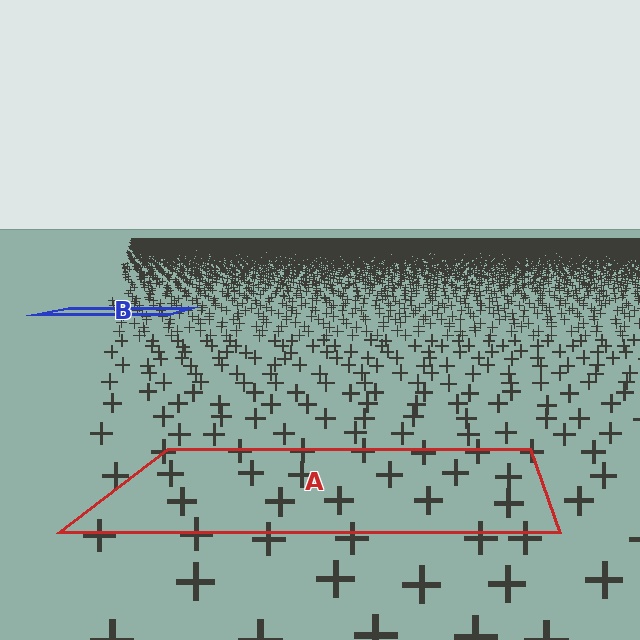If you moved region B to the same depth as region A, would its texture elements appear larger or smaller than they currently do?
They would appear larger. At a closer depth, the same texture elements are projected at a bigger on-screen size.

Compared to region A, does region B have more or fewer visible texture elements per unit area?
Region B has more texture elements per unit area — they are packed more densely because it is farther away.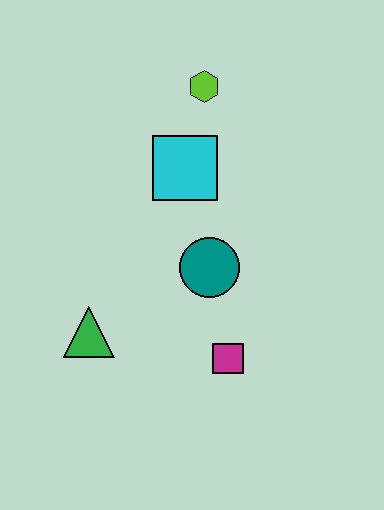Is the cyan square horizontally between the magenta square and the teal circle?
No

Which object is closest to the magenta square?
The teal circle is closest to the magenta square.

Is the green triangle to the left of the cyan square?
Yes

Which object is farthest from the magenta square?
The lime hexagon is farthest from the magenta square.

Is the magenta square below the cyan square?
Yes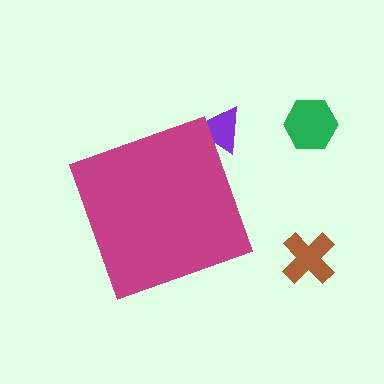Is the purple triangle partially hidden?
Yes, the purple triangle is partially hidden behind the magenta diamond.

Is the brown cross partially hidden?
No, the brown cross is fully visible.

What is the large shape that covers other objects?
A magenta diamond.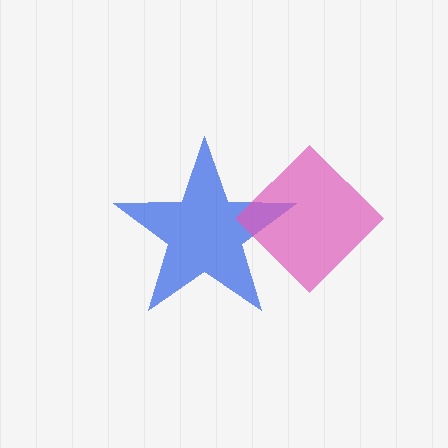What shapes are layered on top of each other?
The layered shapes are: a blue star, a pink diamond.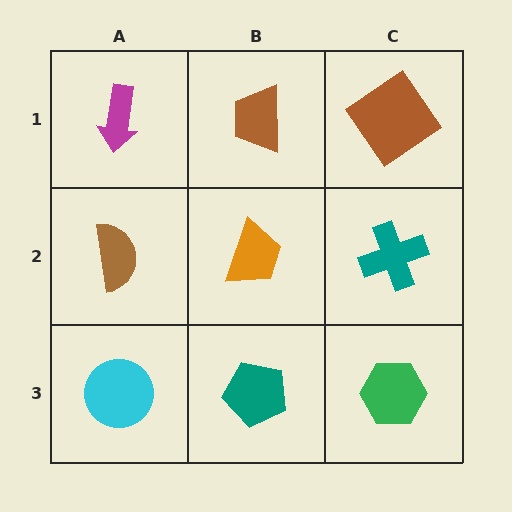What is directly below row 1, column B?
An orange trapezoid.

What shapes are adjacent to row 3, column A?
A brown semicircle (row 2, column A), a teal pentagon (row 3, column B).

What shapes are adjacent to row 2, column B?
A brown trapezoid (row 1, column B), a teal pentagon (row 3, column B), a brown semicircle (row 2, column A), a teal cross (row 2, column C).